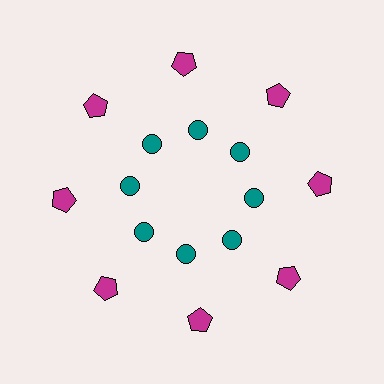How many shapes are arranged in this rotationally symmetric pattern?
There are 16 shapes, arranged in 8 groups of 2.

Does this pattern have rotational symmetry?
Yes, this pattern has 8-fold rotational symmetry. It looks the same after rotating 45 degrees around the center.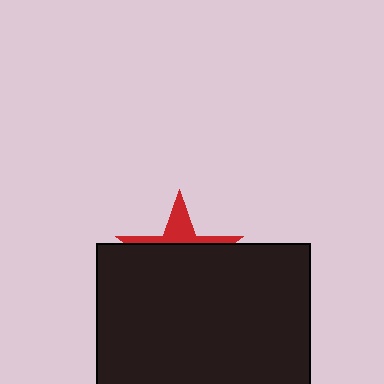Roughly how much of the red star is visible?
A small part of it is visible (roughly 31%).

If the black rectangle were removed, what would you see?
You would see the complete red star.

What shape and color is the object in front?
The object in front is a black rectangle.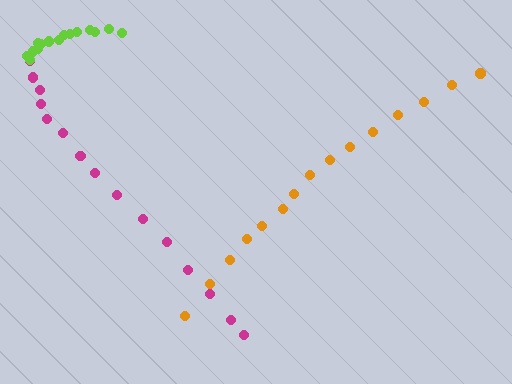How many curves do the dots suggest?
There are 3 distinct paths.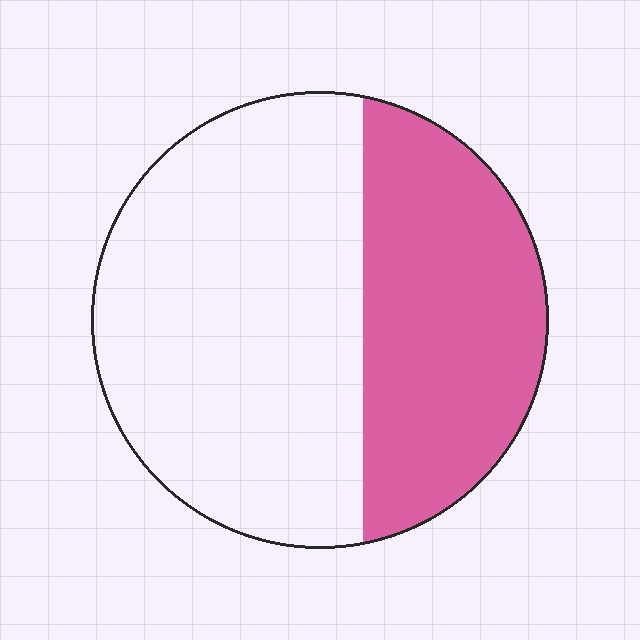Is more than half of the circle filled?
No.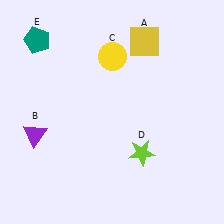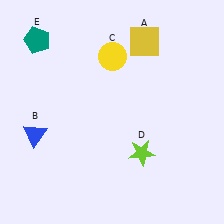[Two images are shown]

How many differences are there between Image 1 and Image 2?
There is 1 difference between the two images.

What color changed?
The triangle (B) changed from purple in Image 1 to blue in Image 2.